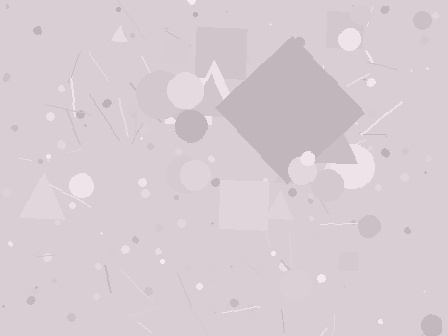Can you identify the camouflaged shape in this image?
The camouflaged shape is a diamond.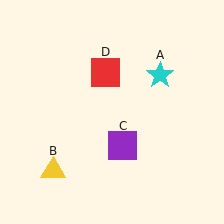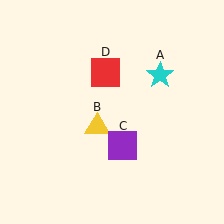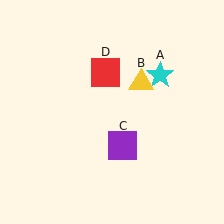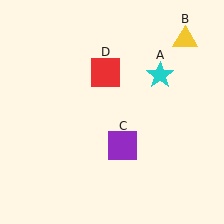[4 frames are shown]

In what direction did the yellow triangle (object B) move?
The yellow triangle (object B) moved up and to the right.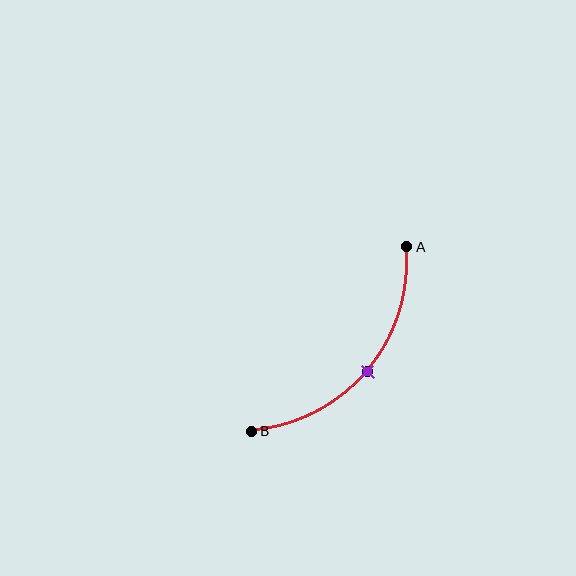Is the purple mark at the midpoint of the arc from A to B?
Yes. The purple mark lies on the arc at equal arc-length from both A and B — it is the arc midpoint.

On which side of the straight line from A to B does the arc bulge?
The arc bulges below and to the right of the straight line connecting A and B.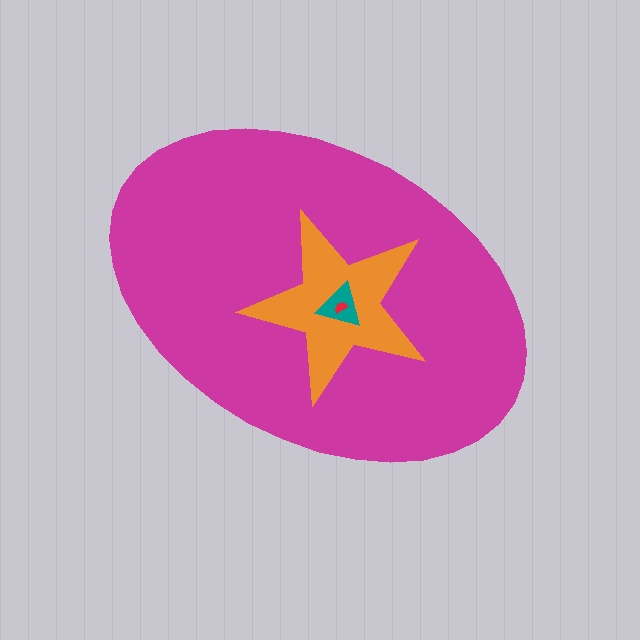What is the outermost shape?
The magenta ellipse.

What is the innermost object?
The red semicircle.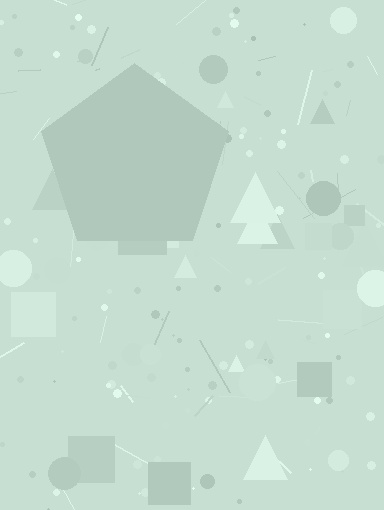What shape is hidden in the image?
A pentagon is hidden in the image.